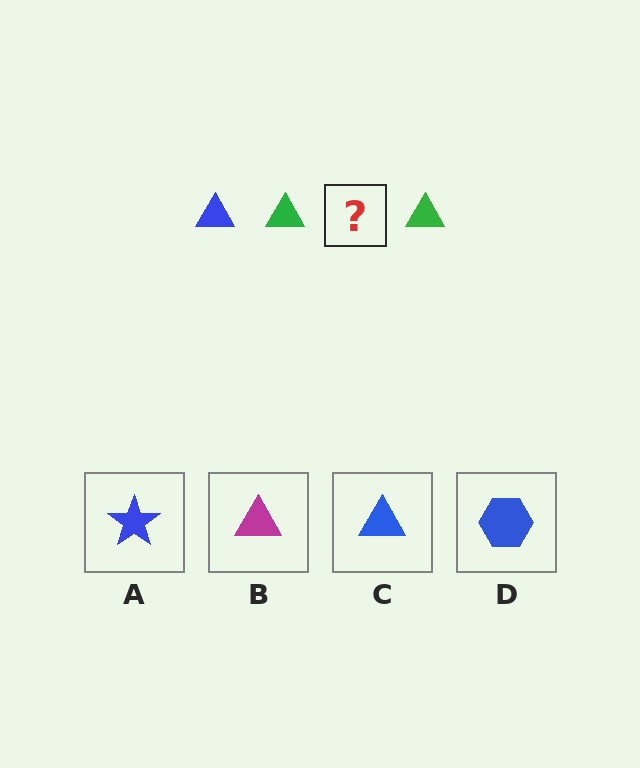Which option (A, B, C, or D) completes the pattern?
C.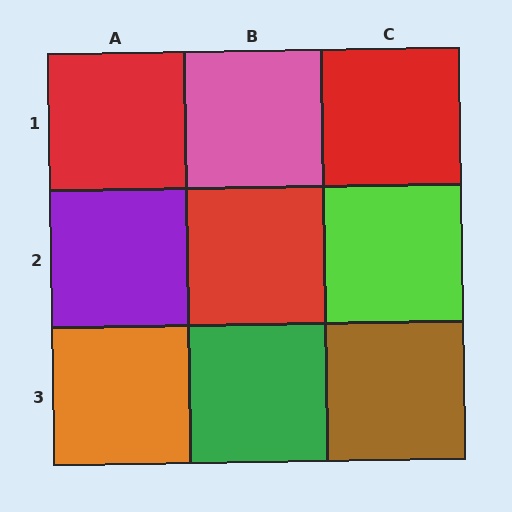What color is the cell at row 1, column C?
Red.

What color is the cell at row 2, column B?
Red.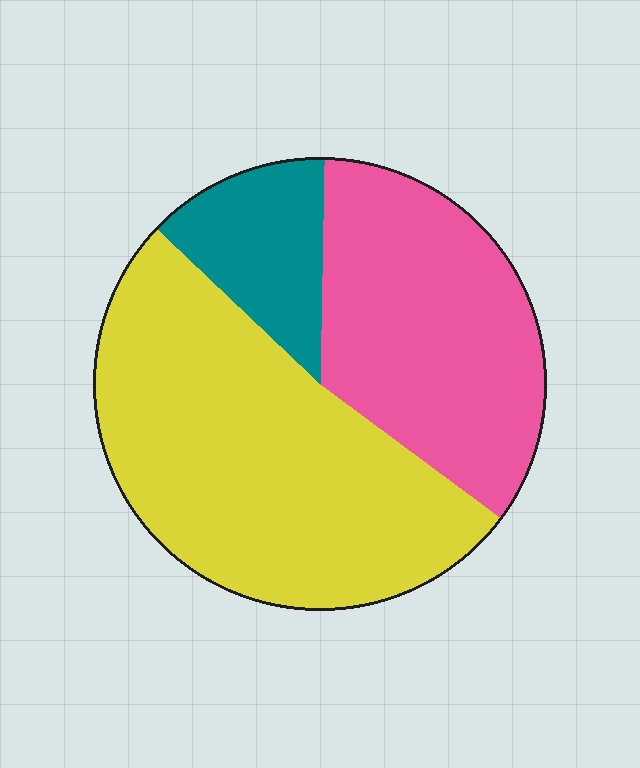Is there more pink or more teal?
Pink.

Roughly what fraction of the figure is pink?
Pink covers roughly 35% of the figure.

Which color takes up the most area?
Yellow, at roughly 50%.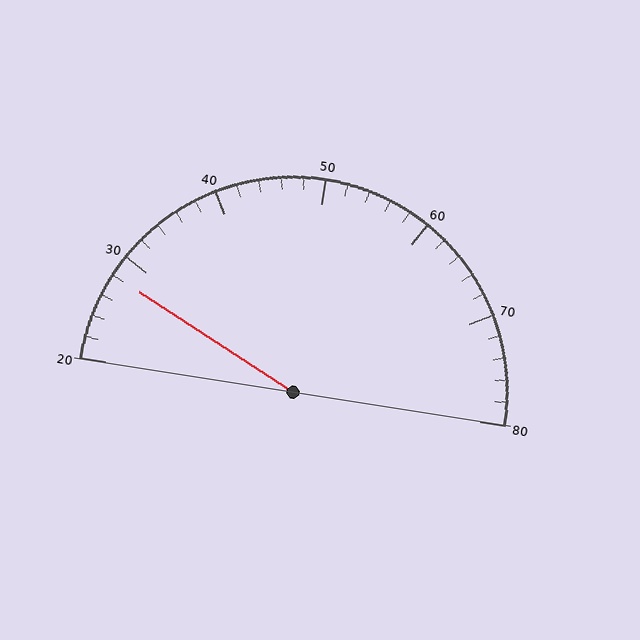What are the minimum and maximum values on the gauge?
The gauge ranges from 20 to 80.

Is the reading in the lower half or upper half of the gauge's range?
The reading is in the lower half of the range (20 to 80).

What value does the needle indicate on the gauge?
The needle indicates approximately 28.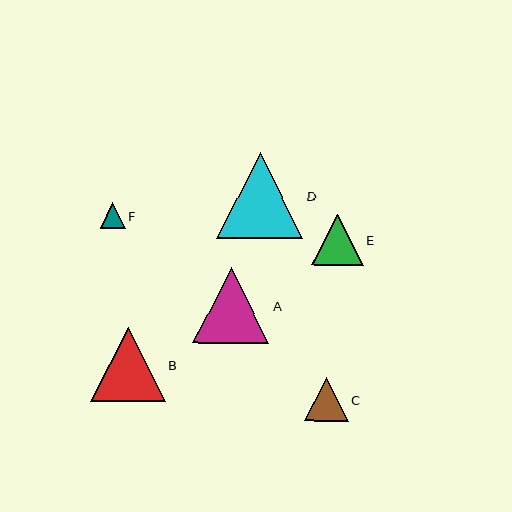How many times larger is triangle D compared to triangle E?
Triangle D is approximately 1.7 times the size of triangle E.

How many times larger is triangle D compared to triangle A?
Triangle D is approximately 1.1 times the size of triangle A.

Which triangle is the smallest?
Triangle F is the smallest with a size of approximately 25 pixels.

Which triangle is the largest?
Triangle D is the largest with a size of approximately 87 pixels.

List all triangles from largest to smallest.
From largest to smallest: D, A, B, E, C, F.